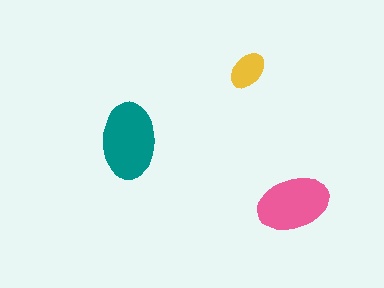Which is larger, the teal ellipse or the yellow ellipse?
The teal one.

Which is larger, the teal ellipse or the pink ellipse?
The teal one.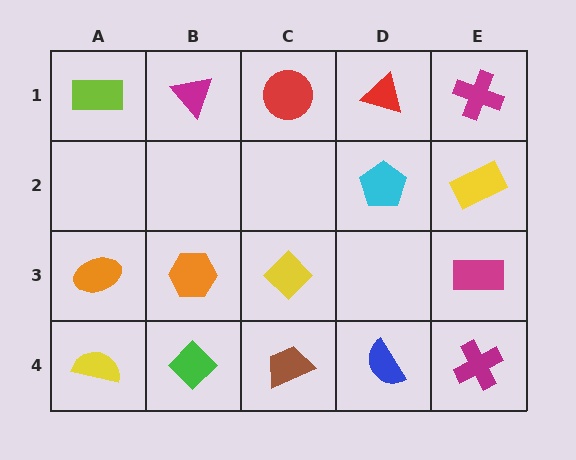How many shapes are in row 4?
5 shapes.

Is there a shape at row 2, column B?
No, that cell is empty.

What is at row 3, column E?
A magenta rectangle.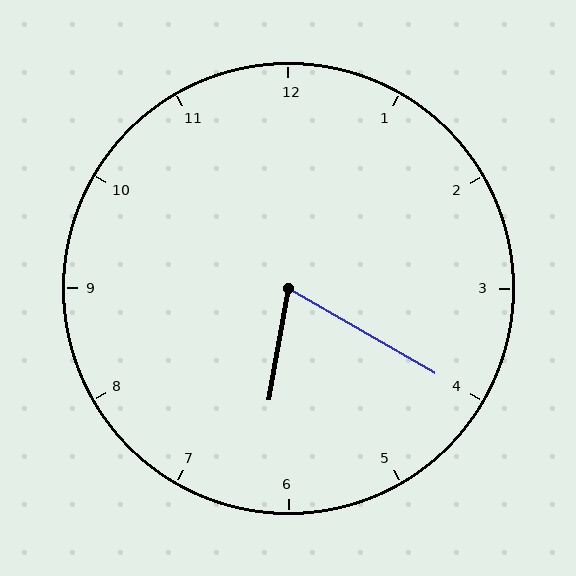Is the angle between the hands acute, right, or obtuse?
It is acute.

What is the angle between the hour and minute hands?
Approximately 70 degrees.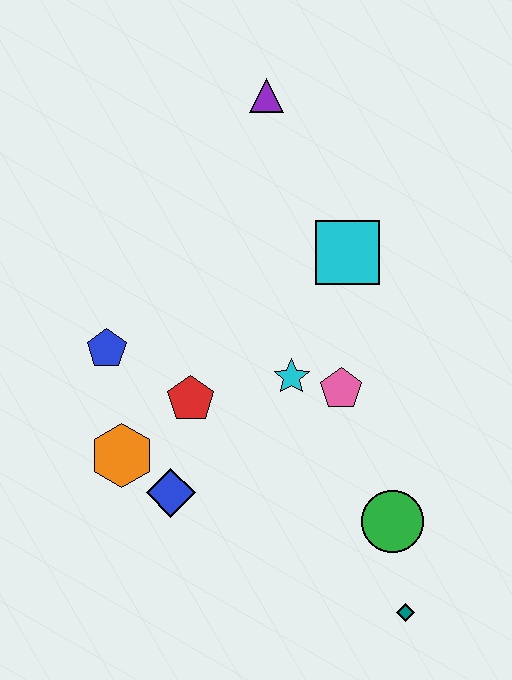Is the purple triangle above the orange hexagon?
Yes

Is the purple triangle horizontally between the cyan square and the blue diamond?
Yes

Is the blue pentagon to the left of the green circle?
Yes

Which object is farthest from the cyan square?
The teal diamond is farthest from the cyan square.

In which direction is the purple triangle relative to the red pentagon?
The purple triangle is above the red pentagon.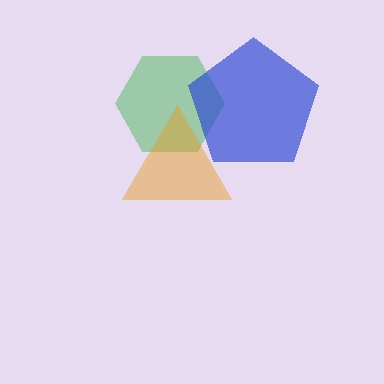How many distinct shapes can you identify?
There are 3 distinct shapes: a green hexagon, an orange triangle, a blue pentagon.